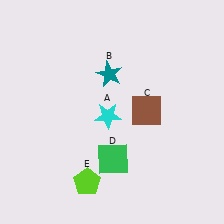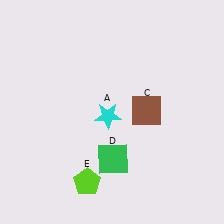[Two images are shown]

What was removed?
The teal star (B) was removed in Image 2.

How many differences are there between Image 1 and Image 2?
There is 1 difference between the two images.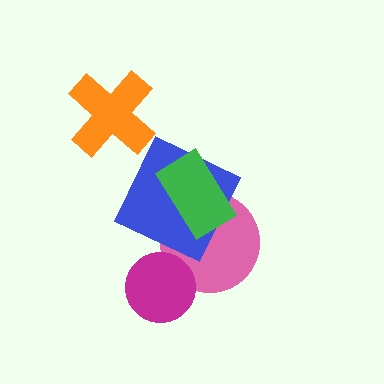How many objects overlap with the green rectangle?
2 objects overlap with the green rectangle.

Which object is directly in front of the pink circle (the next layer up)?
The blue square is directly in front of the pink circle.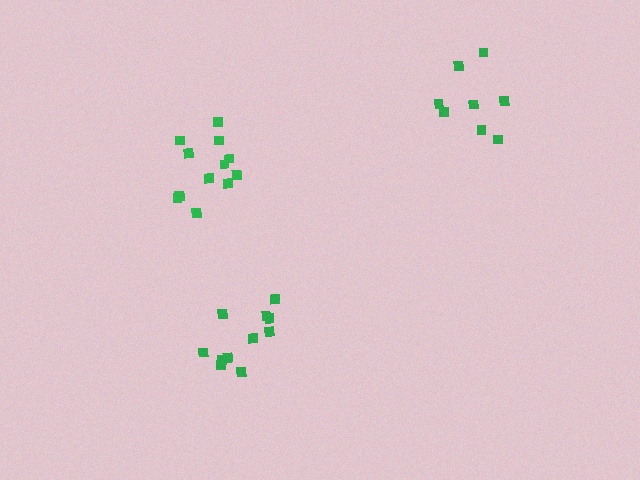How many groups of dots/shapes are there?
There are 3 groups.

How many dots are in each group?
Group 1: 12 dots, Group 2: 8 dots, Group 3: 11 dots (31 total).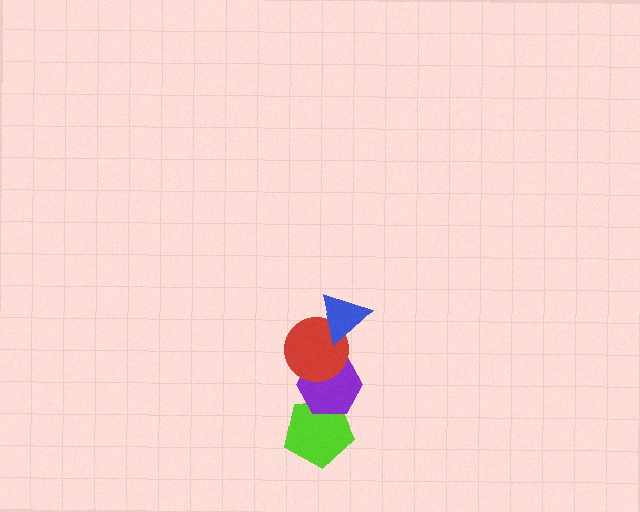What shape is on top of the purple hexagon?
The red circle is on top of the purple hexagon.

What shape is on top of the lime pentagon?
The purple hexagon is on top of the lime pentagon.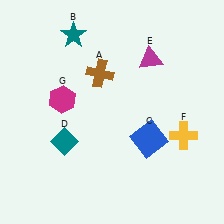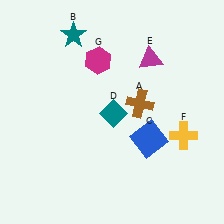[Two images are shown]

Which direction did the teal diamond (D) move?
The teal diamond (D) moved right.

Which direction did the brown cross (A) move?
The brown cross (A) moved right.